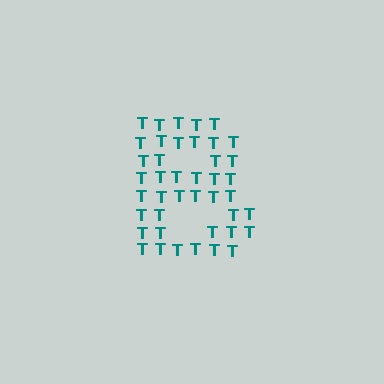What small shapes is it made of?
It is made of small letter T's.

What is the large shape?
The large shape is the letter B.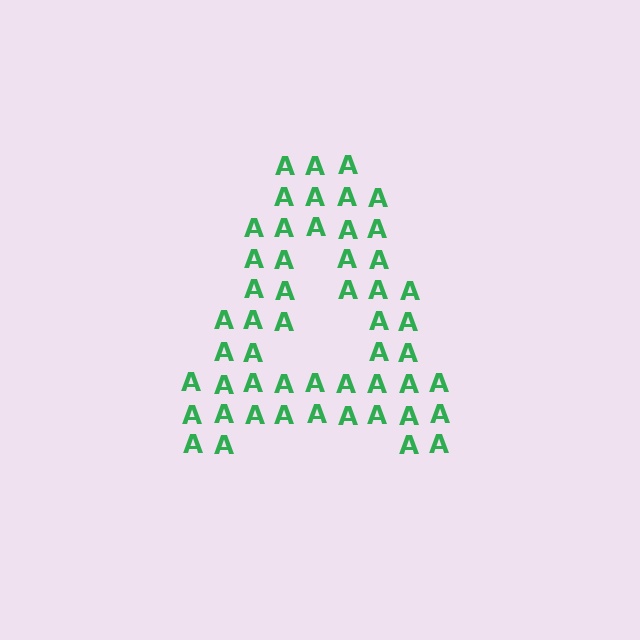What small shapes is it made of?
It is made of small letter A's.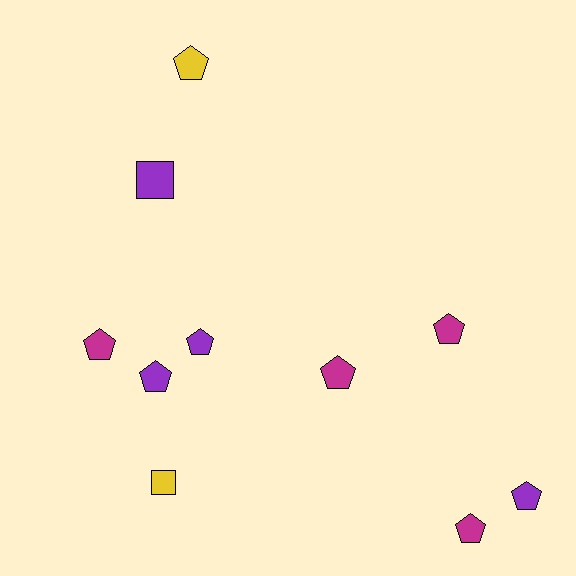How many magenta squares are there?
There are no magenta squares.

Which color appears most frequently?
Magenta, with 4 objects.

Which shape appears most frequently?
Pentagon, with 8 objects.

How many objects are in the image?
There are 10 objects.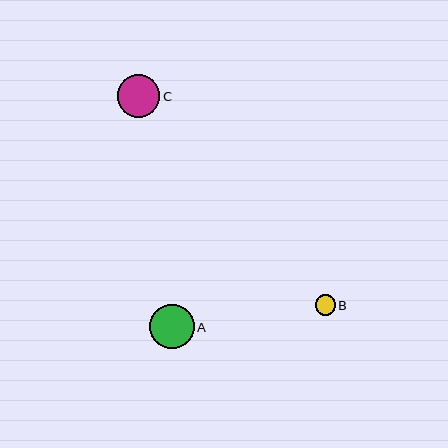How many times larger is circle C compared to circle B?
Circle C is approximately 2.1 times the size of circle B.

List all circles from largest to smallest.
From largest to smallest: A, C, B.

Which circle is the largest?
Circle A is the largest with a size of approximately 45 pixels.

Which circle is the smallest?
Circle B is the smallest with a size of approximately 20 pixels.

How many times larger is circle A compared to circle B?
Circle A is approximately 2.2 times the size of circle B.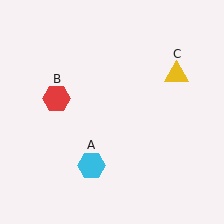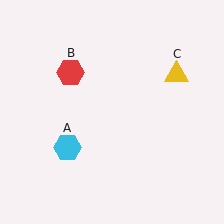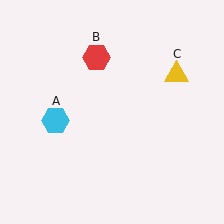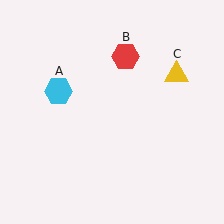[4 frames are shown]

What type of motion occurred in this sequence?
The cyan hexagon (object A), red hexagon (object B) rotated clockwise around the center of the scene.